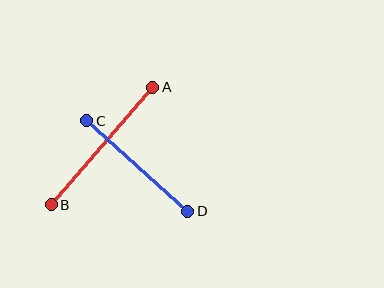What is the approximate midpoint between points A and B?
The midpoint is at approximately (102, 146) pixels.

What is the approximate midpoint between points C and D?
The midpoint is at approximately (137, 166) pixels.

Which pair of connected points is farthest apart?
Points A and B are farthest apart.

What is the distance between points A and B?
The distance is approximately 155 pixels.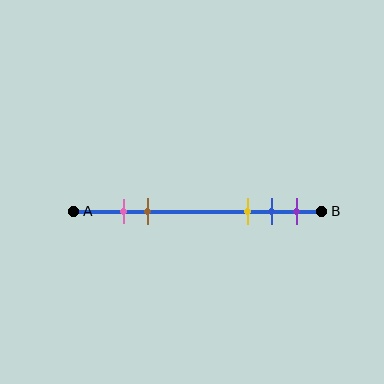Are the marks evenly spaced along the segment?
No, the marks are not evenly spaced.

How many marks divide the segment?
There are 5 marks dividing the segment.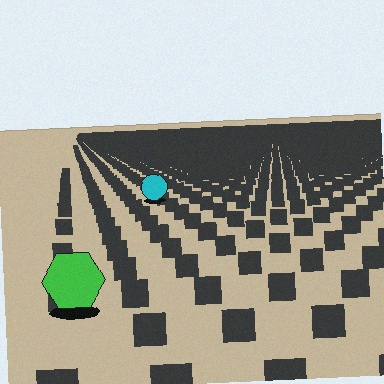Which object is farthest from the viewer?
The cyan circle is farthest from the viewer. It appears smaller and the ground texture around it is denser.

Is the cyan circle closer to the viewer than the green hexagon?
No. The green hexagon is closer — you can tell from the texture gradient: the ground texture is coarser near it.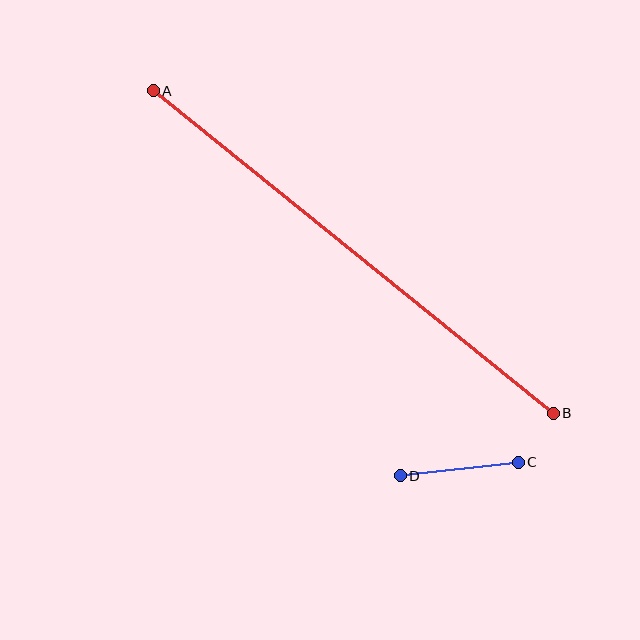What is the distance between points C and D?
The distance is approximately 119 pixels.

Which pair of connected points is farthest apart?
Points A and B are farthest apart.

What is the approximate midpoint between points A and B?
The midpoint is at approximately (353, 252) pixels.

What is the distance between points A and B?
The distance is approximately 513 pixels.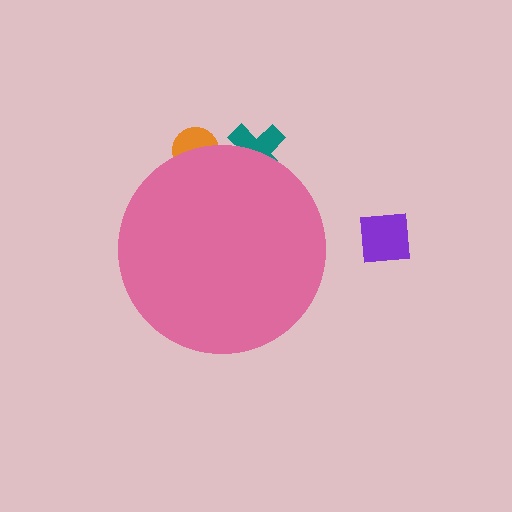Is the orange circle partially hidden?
Yes, the orange circle is partially hidden behind the pink circle.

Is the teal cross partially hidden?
Yes, the teal cross is partially hidden behind the pink circle.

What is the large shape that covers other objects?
A pink circle.